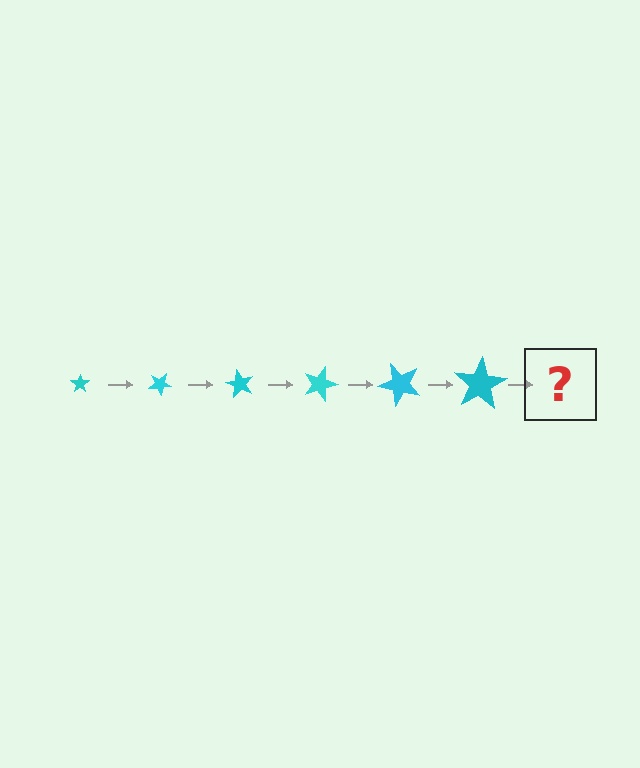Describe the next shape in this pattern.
It should be a star, larger than the previous one and rotated 180 degrees from the start.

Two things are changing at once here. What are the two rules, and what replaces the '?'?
The two rules are that the star grows larger each step and it rotates 30 degrees each step. The '?' should be a star, larger than the previous one and rotated 180 degrees from the start.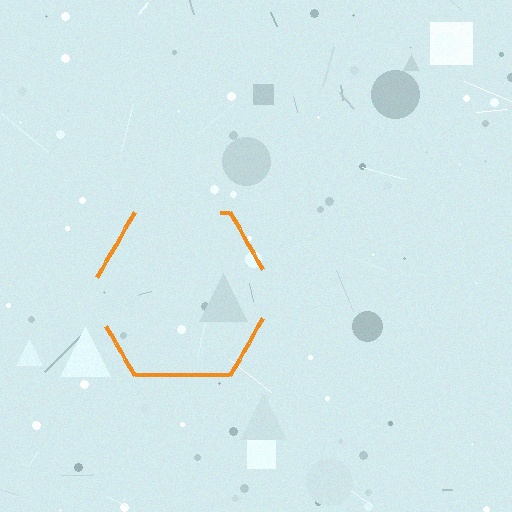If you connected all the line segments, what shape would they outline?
They would outline a hexagon.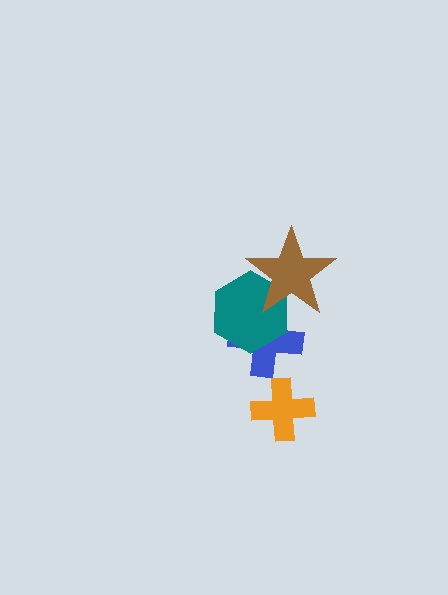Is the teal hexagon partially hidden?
Yes, it is partially covered by another shape.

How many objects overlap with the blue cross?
2 objects overlap with the blue cross.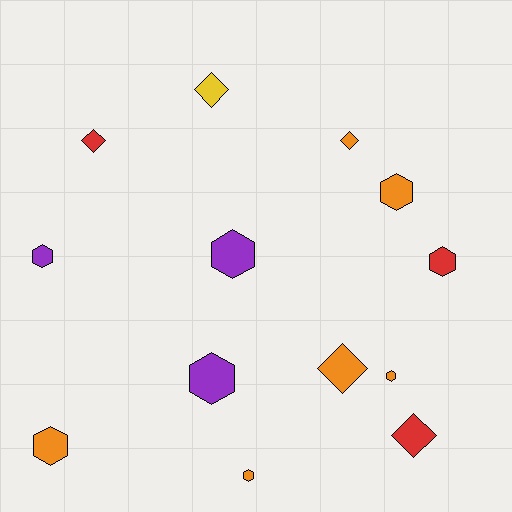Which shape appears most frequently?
Hexagon, with 8 objects.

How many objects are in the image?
There are 13 objects.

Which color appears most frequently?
Orange, with 6 objects.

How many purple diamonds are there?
There are no purple diamonds.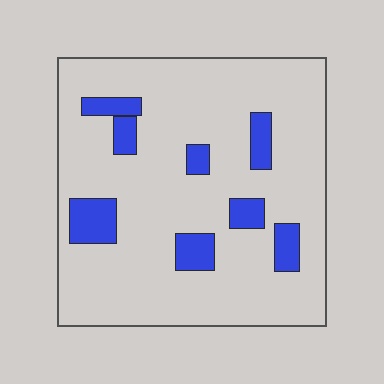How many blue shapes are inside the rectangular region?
8.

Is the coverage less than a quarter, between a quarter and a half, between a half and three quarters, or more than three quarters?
Less than a quarter.